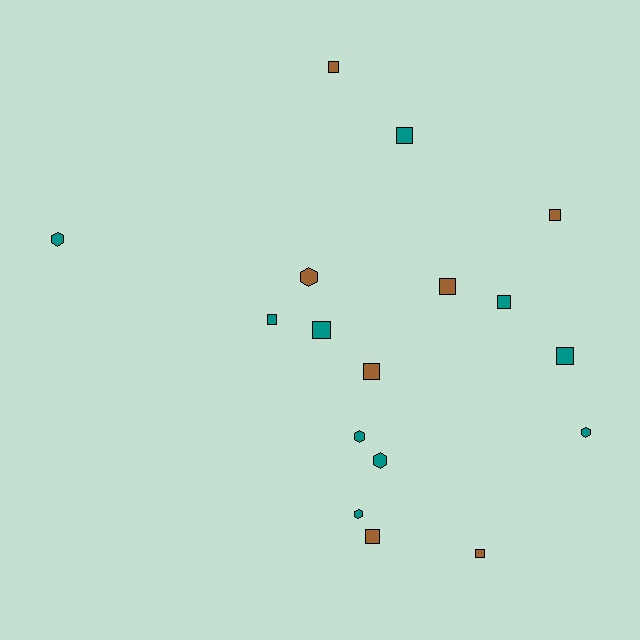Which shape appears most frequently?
Square, with 11 objects.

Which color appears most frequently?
Teal, with 10 objects.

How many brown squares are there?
There are 6 brown squares.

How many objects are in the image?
There are 17 objects.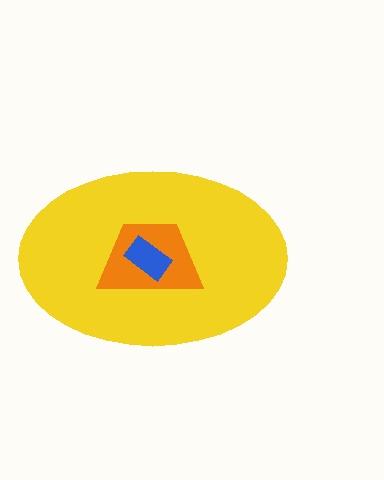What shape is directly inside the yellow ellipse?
The orange trapezoid.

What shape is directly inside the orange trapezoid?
The blue rectangle.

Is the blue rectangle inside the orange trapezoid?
Yes.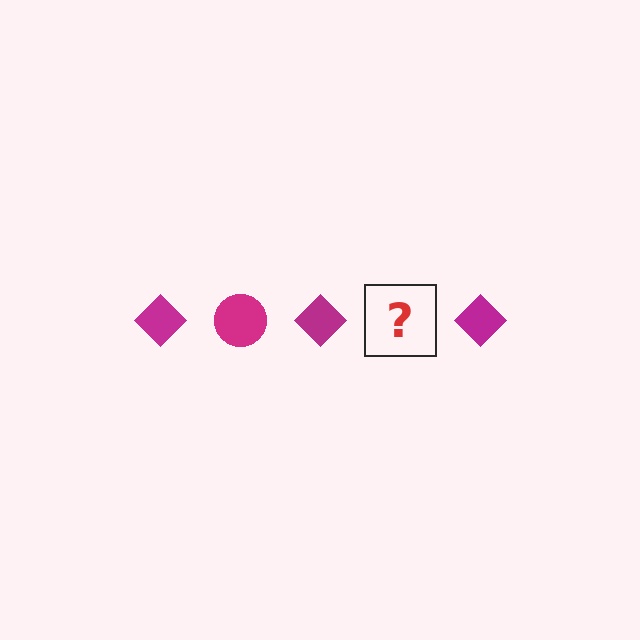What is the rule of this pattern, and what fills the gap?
The rule is that the pattern cycles through diamond, circle shapes in magenta. The gap should be filled with a magenta circle.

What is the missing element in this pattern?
The missing element is a magenta circle.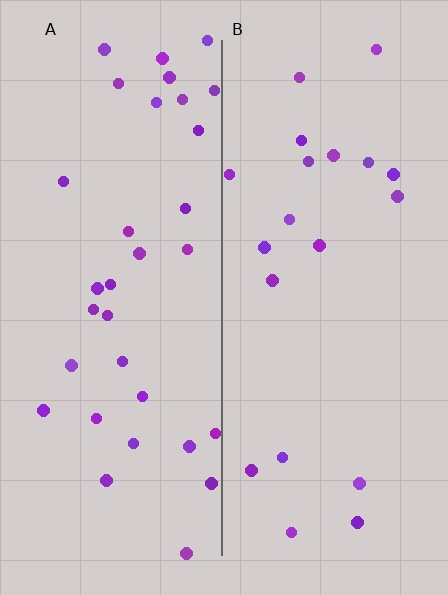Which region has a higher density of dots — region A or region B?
A (the left).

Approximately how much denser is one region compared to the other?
Approximately 1.7× — region A over region B.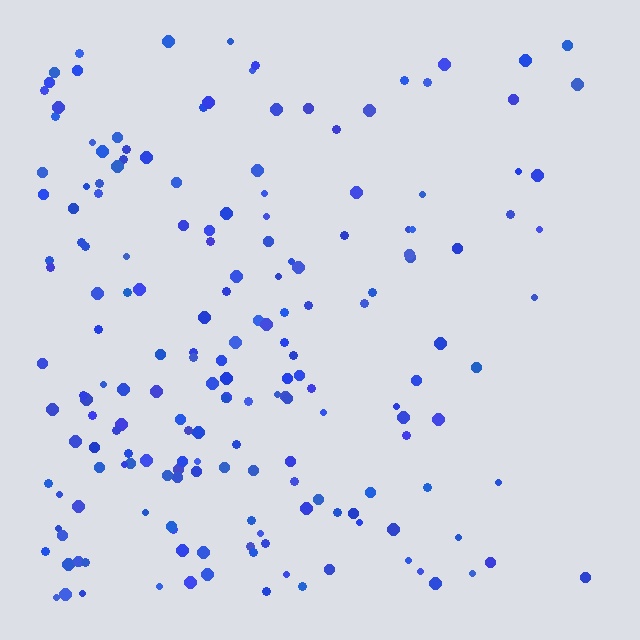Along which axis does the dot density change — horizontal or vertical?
Horizontal.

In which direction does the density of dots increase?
From right to left, with the left side densest.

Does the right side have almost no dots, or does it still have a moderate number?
Still a moderate number, just noticeably fewer than the left.